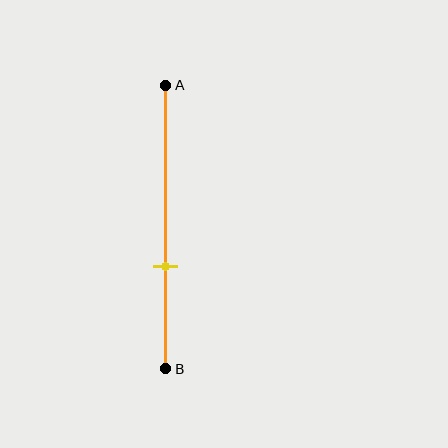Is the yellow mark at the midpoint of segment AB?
No, the mark is at about 65% from A, not at the 50% midpoint.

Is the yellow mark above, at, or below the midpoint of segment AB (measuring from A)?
The yellow mark is below the midpoint of segment AB.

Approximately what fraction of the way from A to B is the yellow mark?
The yellow mark is approximately 65% of the way from A to B.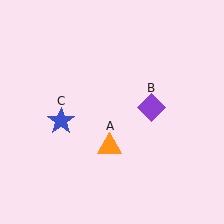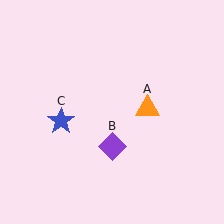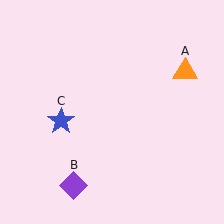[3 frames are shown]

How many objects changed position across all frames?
2 objects changed position: orange triangle (object A), purple diamond (object B).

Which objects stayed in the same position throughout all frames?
Blue star (object C) remained stationary.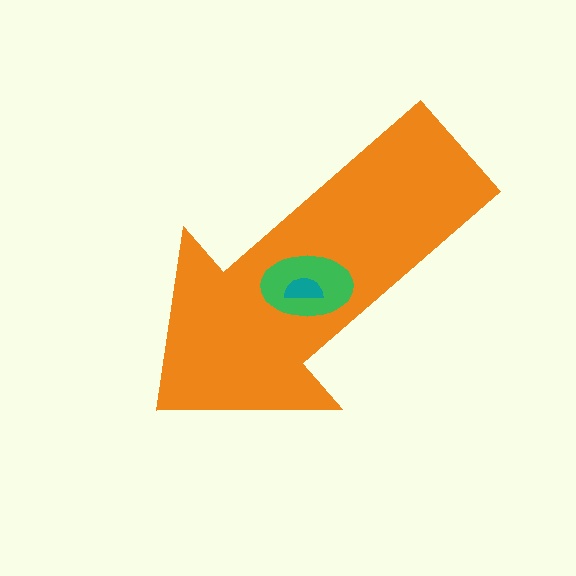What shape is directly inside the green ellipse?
The teal semicircle.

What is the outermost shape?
The orange arrow.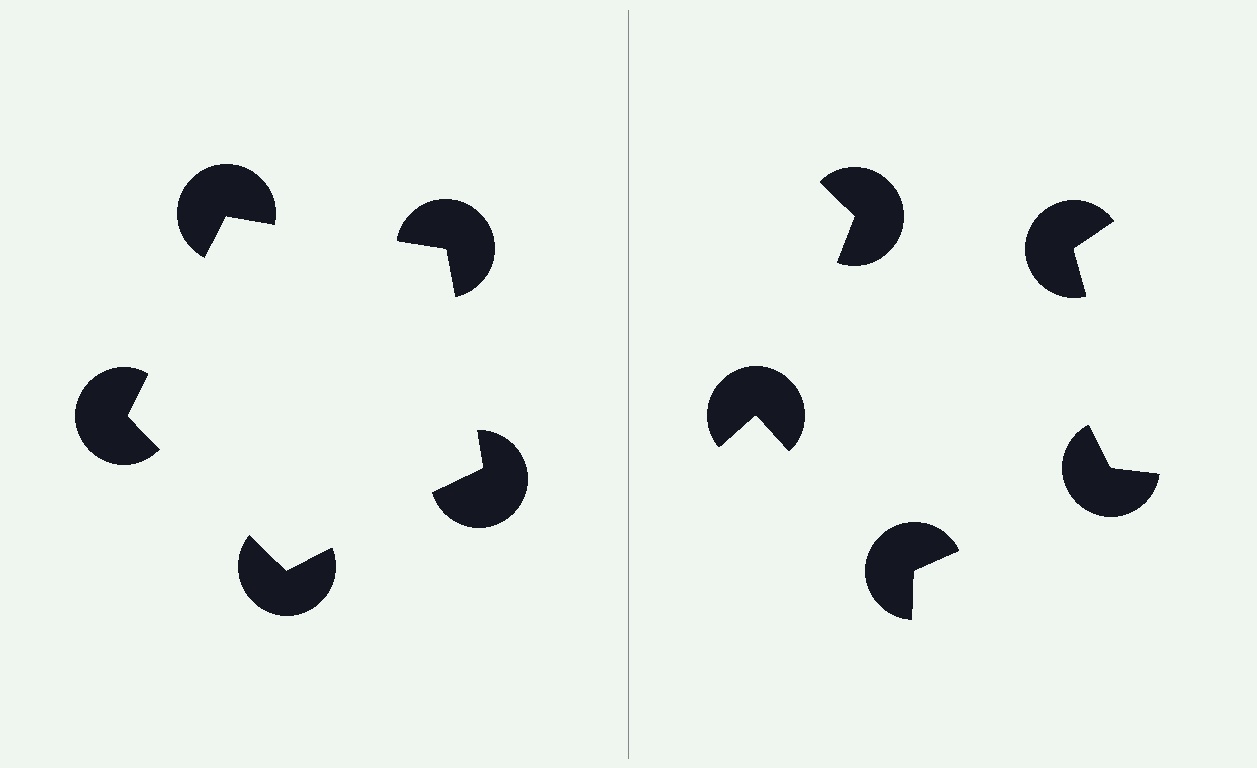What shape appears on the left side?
An illusory pentagon.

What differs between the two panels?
The pac-man discs are positioned identically on both sides; only the wedge orientations differ. On the left they align to a pentagon; on the right they are misaligned.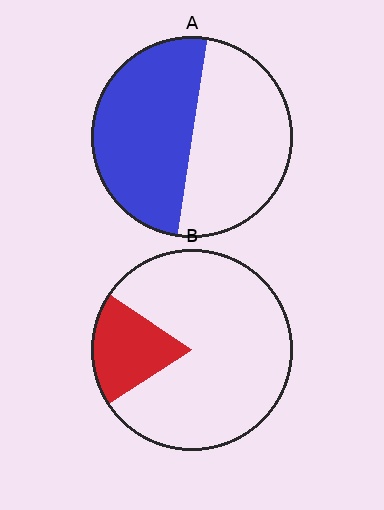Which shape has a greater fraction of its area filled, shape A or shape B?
Shape A.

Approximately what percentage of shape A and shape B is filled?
A is approximately 50% and B is approximately 20%.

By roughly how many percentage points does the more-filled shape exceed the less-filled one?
By roughly 30 percentage points (A over B).